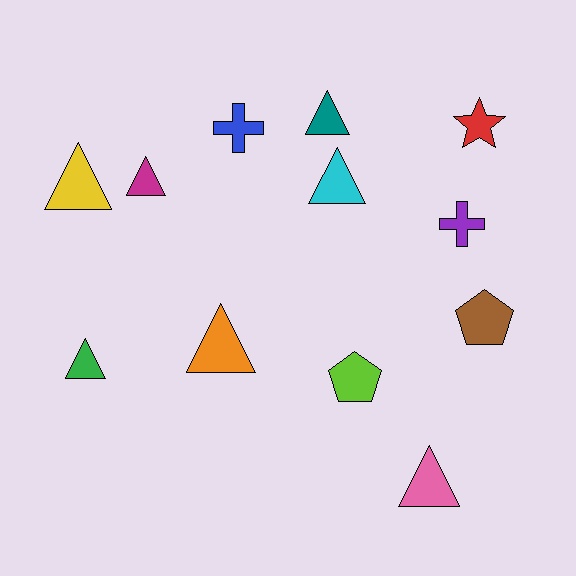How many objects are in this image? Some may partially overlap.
There are 12 objects.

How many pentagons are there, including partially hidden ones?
There are 2 pentagons.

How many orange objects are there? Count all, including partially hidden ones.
There is 1 orange object.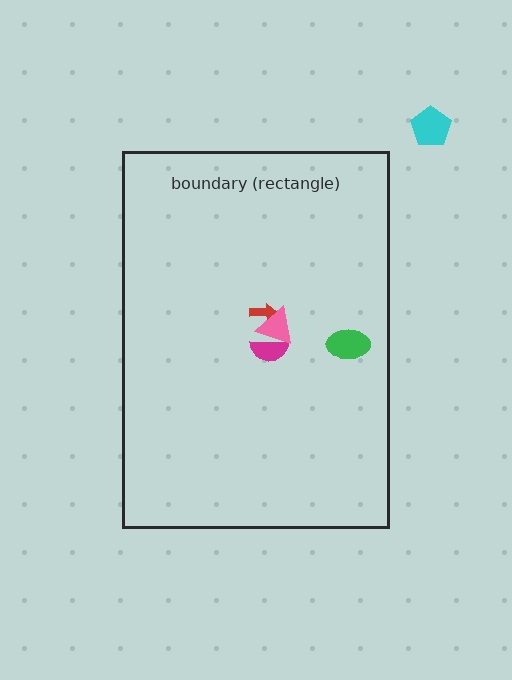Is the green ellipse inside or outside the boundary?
Inside.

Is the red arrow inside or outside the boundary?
Inside.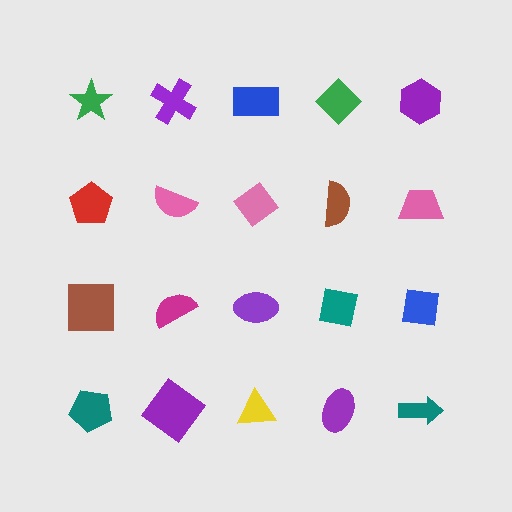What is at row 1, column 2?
A purple cross.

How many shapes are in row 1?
5 shapes.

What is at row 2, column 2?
A pink semicircle.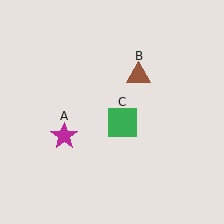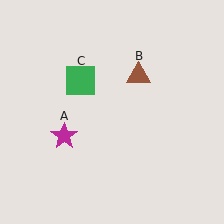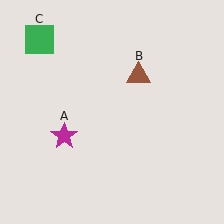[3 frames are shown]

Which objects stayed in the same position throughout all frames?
Magenta star (object A) and brown triangle (object B) remained stationary.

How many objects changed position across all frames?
1 object changed position: green square (object C).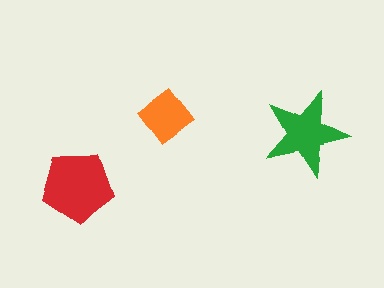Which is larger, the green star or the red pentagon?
The red pentagon.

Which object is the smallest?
The orange diamond.